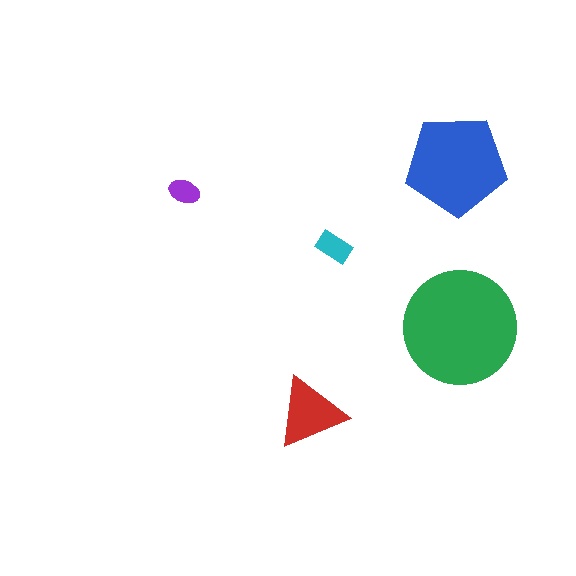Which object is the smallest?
The purple ellipse.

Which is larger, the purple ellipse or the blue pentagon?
The blue pentagon.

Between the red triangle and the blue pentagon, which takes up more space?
The blue pentagon.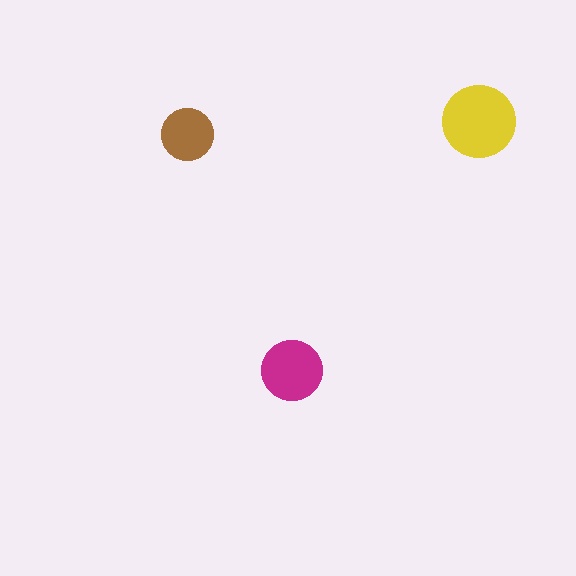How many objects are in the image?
There are 3 objects in the image.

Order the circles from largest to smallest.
the yellow one, the magenta one, the brown one.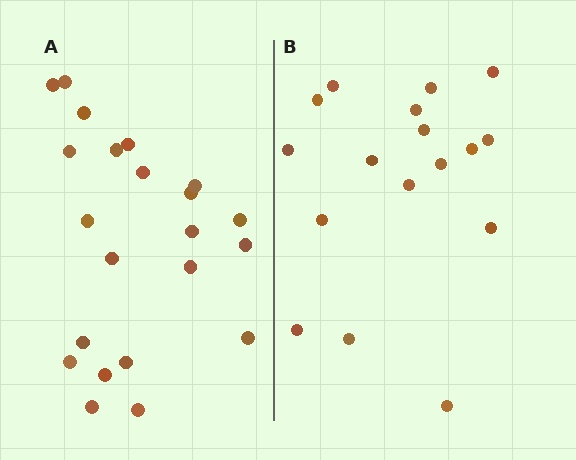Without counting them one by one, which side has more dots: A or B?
Region A (the left region) has more dots.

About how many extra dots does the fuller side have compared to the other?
Region A has about 5 more dots than region B.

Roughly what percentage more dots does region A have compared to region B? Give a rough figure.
About 30% more.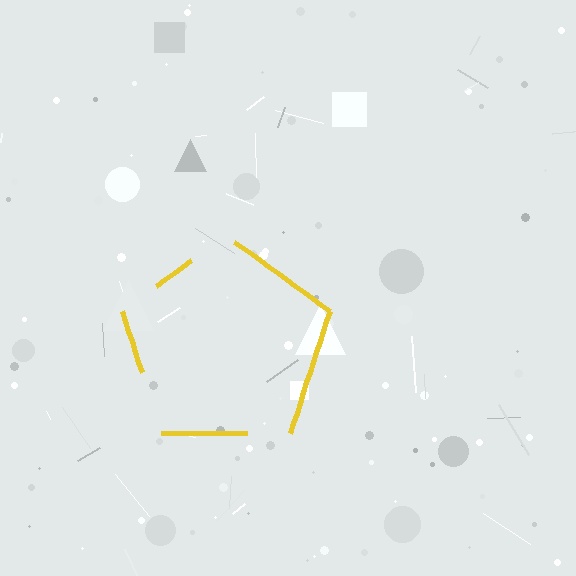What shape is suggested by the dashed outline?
The dashed outline suggests a pentagon.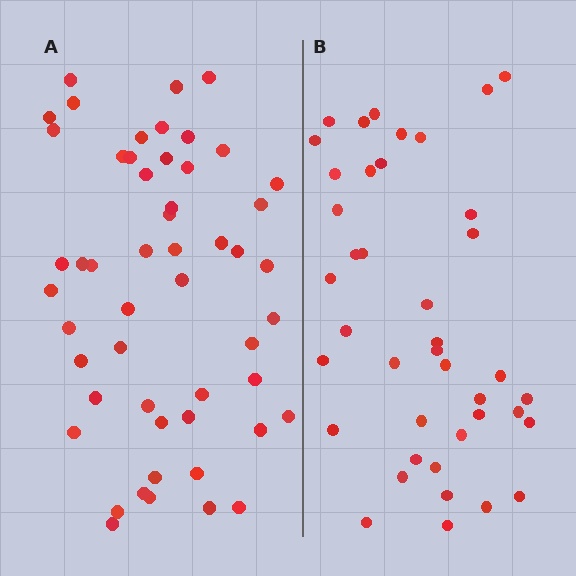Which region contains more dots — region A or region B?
Region A (the left region) has more dots.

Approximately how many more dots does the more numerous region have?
Region A has roughly 12 or so more dots than region B.